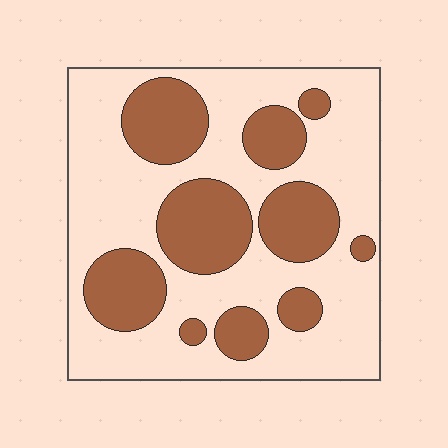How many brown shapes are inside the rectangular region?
10.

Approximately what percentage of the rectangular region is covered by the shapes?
Approximately 35%.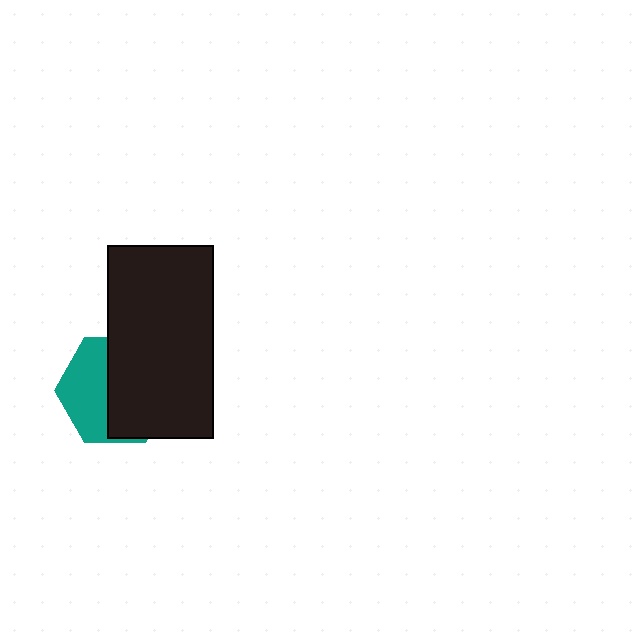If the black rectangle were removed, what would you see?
You would see the complete teal hexagon.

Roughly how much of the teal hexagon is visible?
A small part of it is visible (roughly 43%).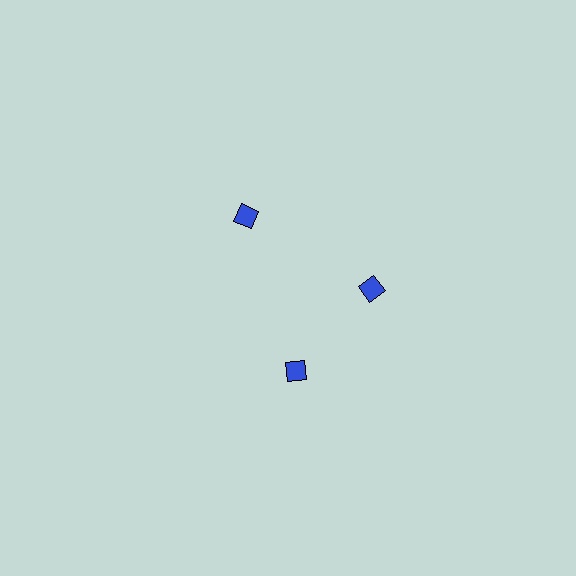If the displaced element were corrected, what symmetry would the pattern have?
It would have 3-fold rotational symmetry — the pattern would map onto itself every 120 degrees.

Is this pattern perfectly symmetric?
No. The 3 blue diamonds are arranged in a ring, but one element near the 7 o'clock position is rotated out of alignment along the ring, breaking the 3-fold rotational symmetry.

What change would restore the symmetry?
The symmetry would be restored by rotating it back into even spacing with its neighbors so that all 3 diamonds sit at equal angles and equal distance from the center.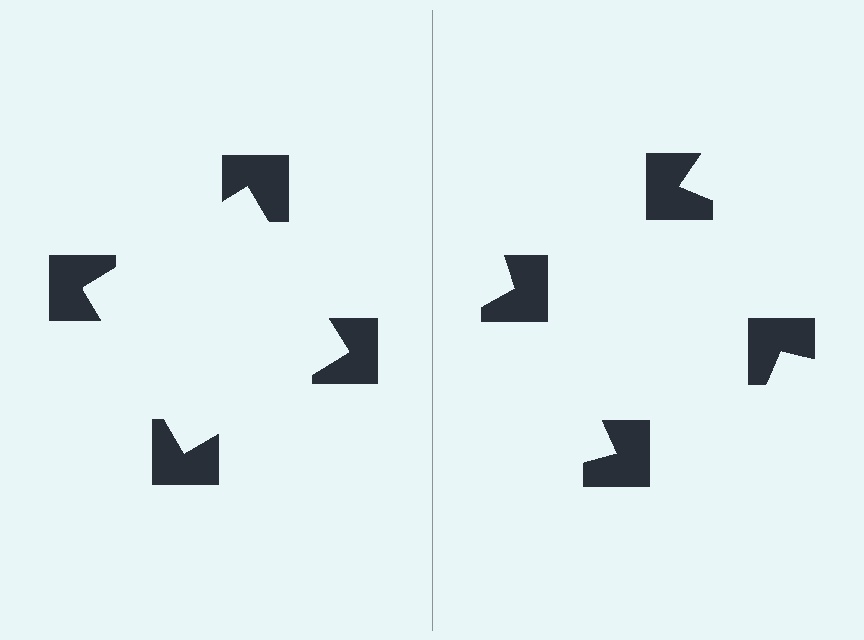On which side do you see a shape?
An illusory square appears on the left side. On the right side the wedge cuts are rotated, so no coherent shape forms.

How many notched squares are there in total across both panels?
8 — 4 on each side.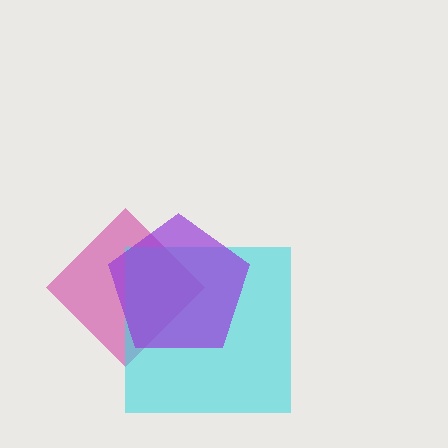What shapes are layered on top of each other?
The layered shapes are: a magenta diamond, a cyan square, a purple pentagon.